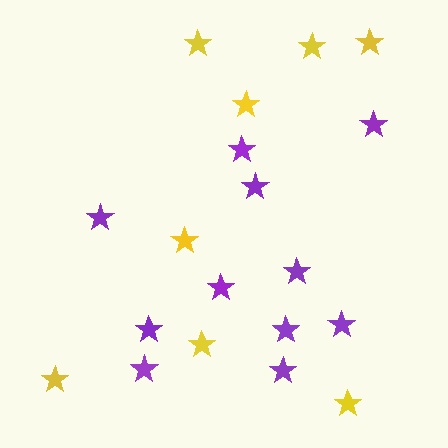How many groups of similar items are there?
There are 2 groups: one group of purple stars (11) and one group of yellow stars (8).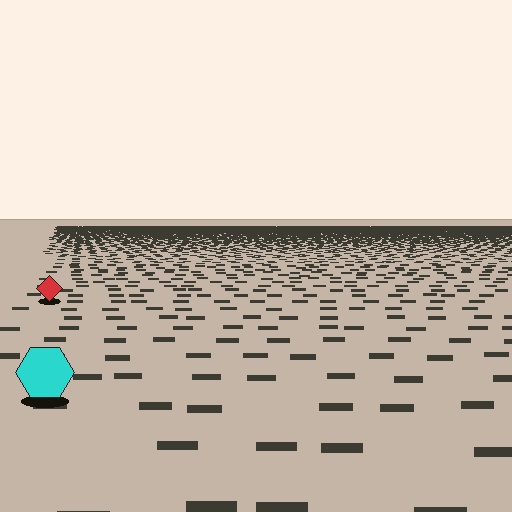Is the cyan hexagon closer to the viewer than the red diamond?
Yes. The cyan hexagon is closer — you can tell from the texture gradient: the ground texture is coarser near it.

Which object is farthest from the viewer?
The red diamond is farthest from the viewer. It appears smaller and the ground texture around it is denser.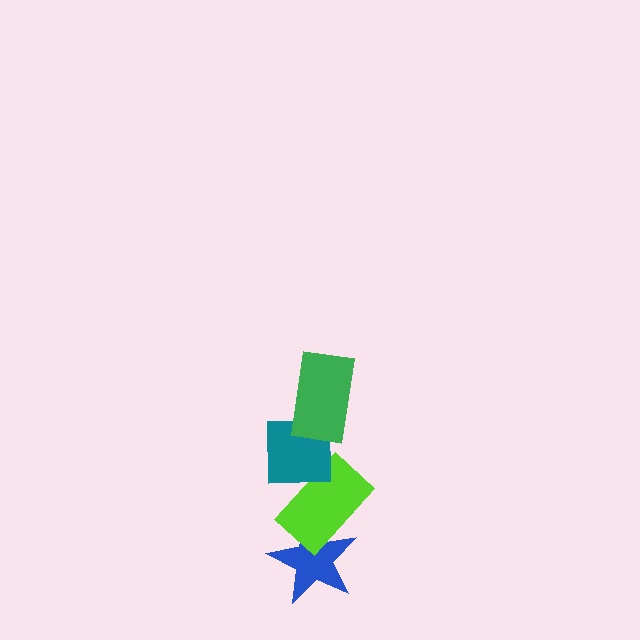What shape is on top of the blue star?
The lime rectangle is on top of the blue star.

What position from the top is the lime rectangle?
The lime rectangle is 3rd from the top.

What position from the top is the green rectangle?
The green rectangle is 1st from the top.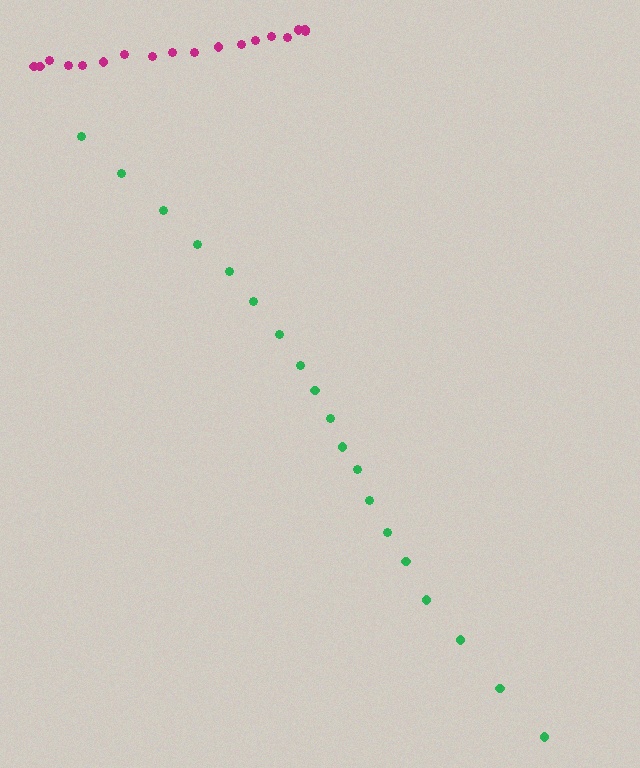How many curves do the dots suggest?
There are 2 distinct paths.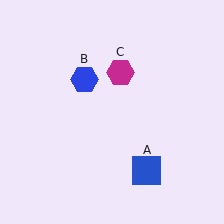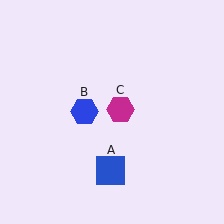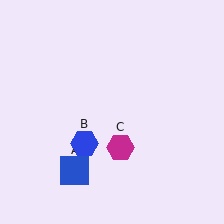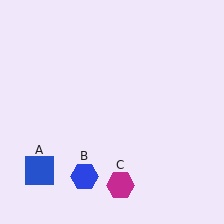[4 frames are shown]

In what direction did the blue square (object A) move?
The blue square (object A) moved left.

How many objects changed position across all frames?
3 objects changed position: blue square (object A), blue hexagon (object B), magenta hexagon (object C).